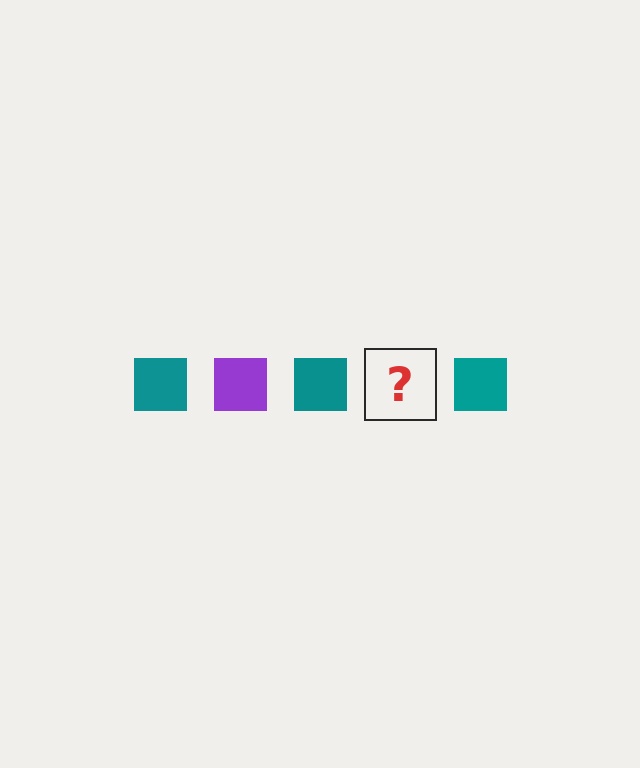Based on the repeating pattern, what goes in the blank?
The blank should be a purple square.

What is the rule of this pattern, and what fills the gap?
The rule is that the pattern cycles through teal, purple squares. The gap should be filled with a purple square.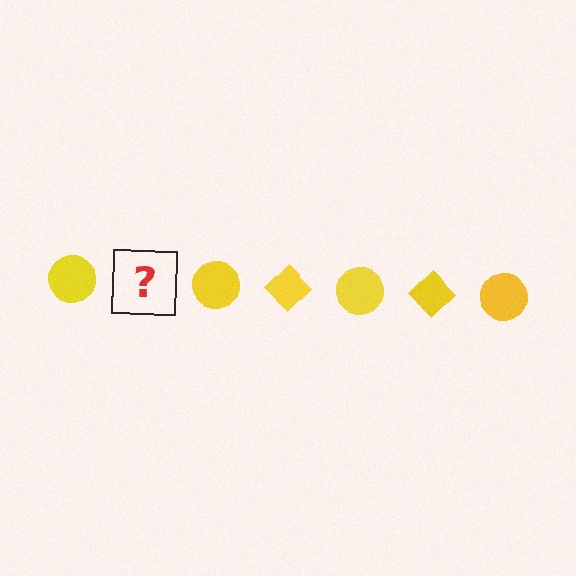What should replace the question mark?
The question mark should be replaced with a yellow diamond.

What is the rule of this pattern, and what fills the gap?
The rule is that the pattern cycles through circle, diamond shapes in yellow. The gap should be filled with a yellow diamond.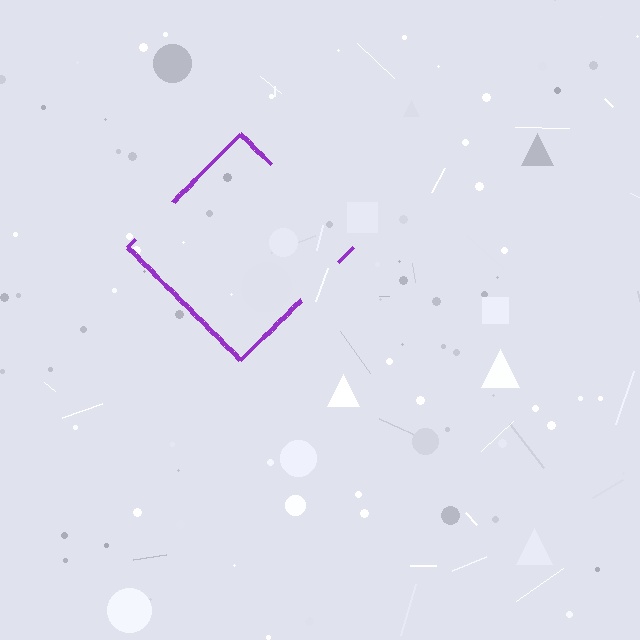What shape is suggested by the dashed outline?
The dashed outline suggests a diamond.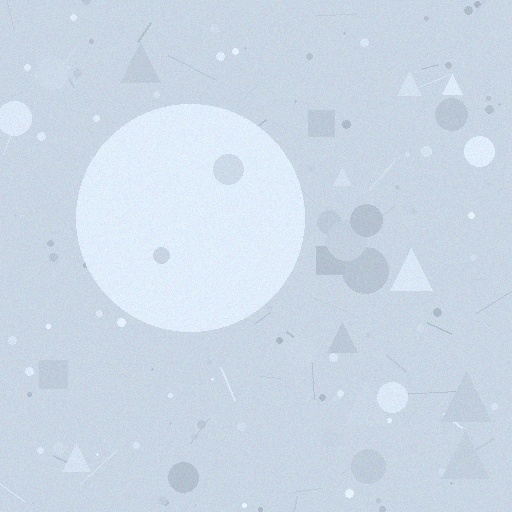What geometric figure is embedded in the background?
A circle is embedded in the background.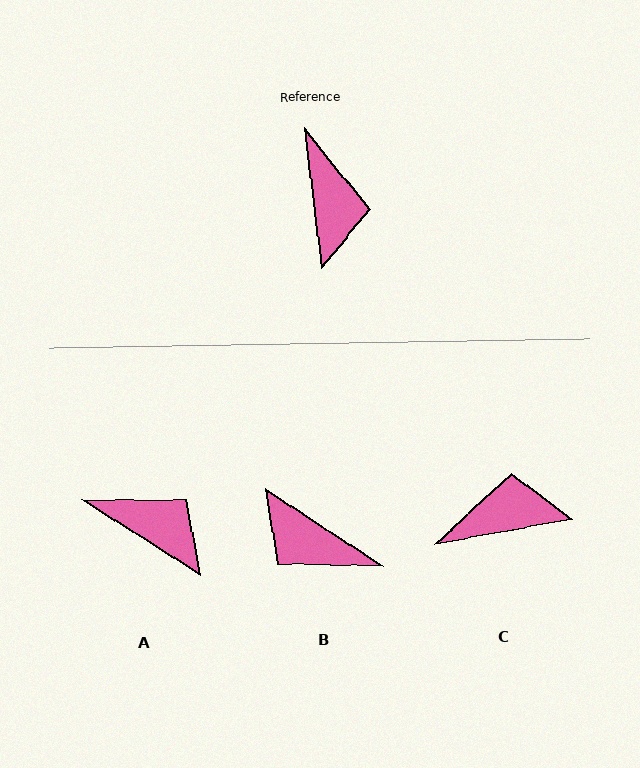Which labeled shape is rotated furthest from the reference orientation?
B, about 130 degrees away.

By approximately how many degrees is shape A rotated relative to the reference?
Approximately 51 degrees counter-clockwise.